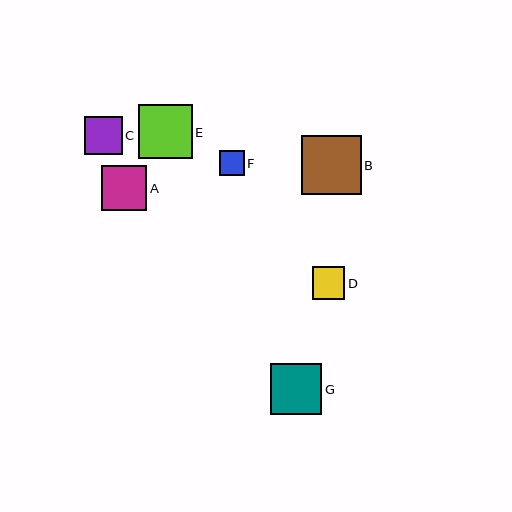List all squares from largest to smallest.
From largest to smallest: B, E, G, A, C, D, F.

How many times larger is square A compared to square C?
Square A is approximately 1.2 times the size of square C.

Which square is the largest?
Square B is the largest with a size of approximately 60 pixels.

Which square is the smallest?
Square F is the smallest with a size of approximately 25 pixels.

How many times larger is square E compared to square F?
Square E is approximately 2.1 times the size of square F.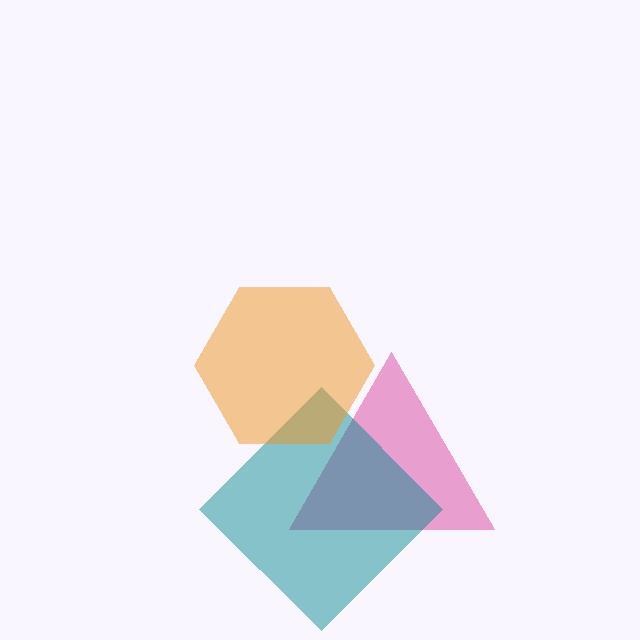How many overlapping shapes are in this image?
There are 3 overlapping shapes in the image.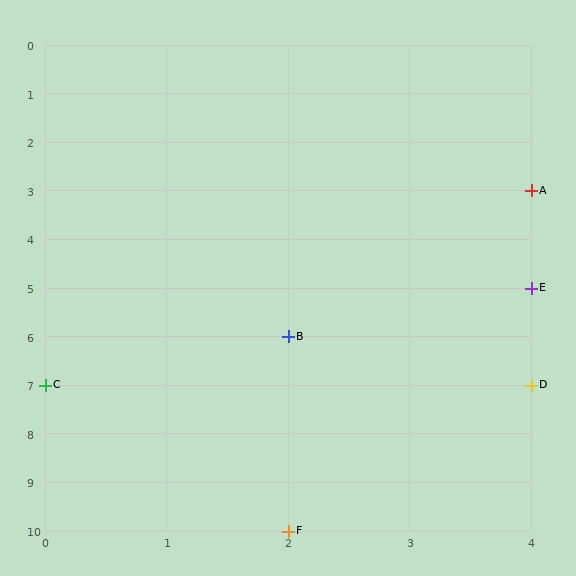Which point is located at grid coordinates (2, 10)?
Point F is at (2, 10).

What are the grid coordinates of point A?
Point A is at grid coordinates (4, 3).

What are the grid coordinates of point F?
Point F is at grid coordinates (2, 10).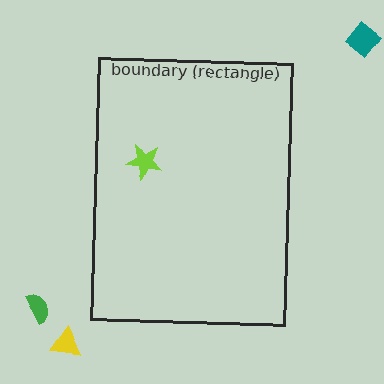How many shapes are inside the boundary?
1 inside, 3 outside.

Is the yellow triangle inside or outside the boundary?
Outside.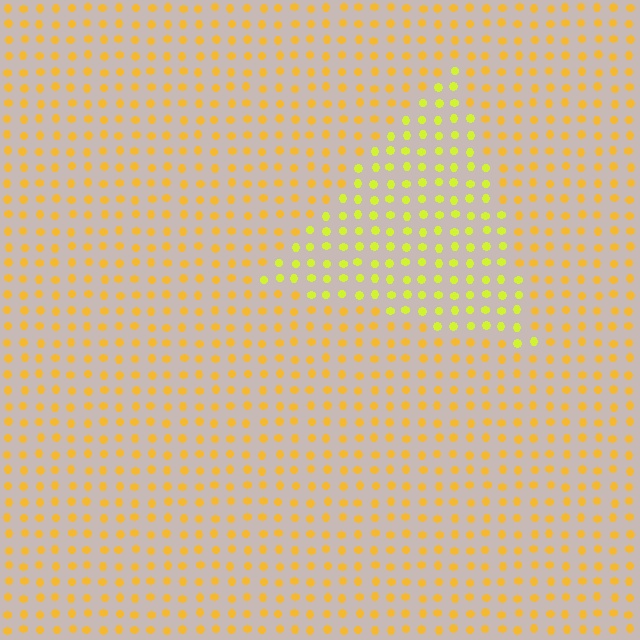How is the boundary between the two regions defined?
The boundary is defined purely by a slight shift in hue (about 29 degrees). Spacing, size, and orientation are identical on both sides.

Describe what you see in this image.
The image is filled with small yellow elements in a uniform arrangement. A triangle-shaped region is visible where the elements are tinted to a slightly different hue, forming a subtle color boundary.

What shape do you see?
I see a triangle.